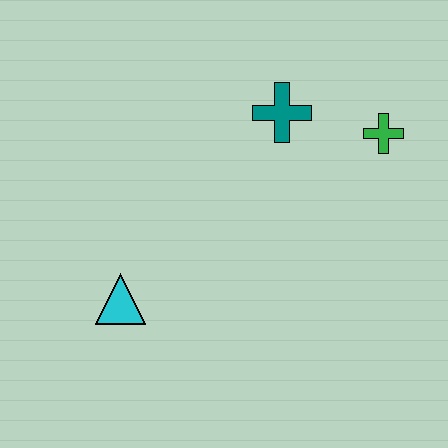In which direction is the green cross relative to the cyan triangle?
The green cross is to the right of the cyan triangle.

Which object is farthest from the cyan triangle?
The green cross is farthest from the cyan triangle.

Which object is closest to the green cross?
The teal cross is closest to the green cross.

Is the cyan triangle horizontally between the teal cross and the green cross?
No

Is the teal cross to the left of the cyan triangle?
No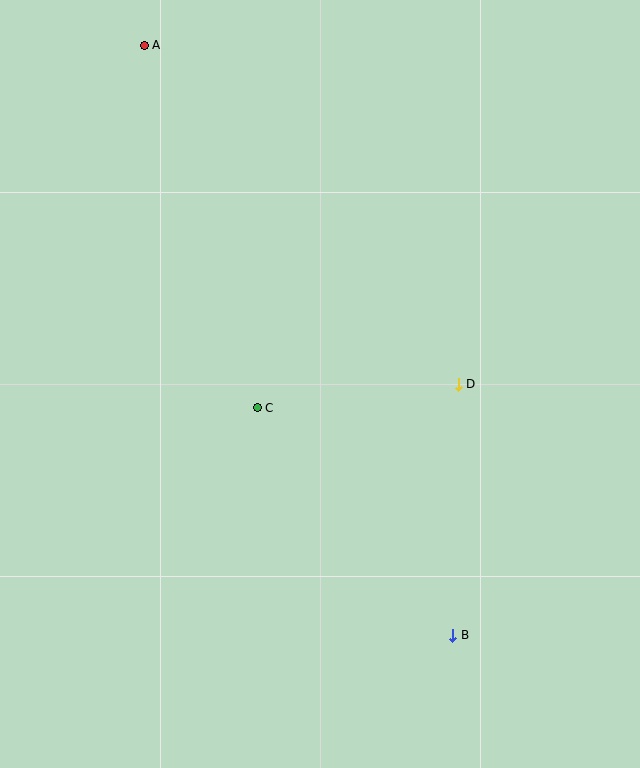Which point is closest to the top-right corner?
Point D is closest to the top-right corner.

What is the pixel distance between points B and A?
The distance between B and A is 666 pixels.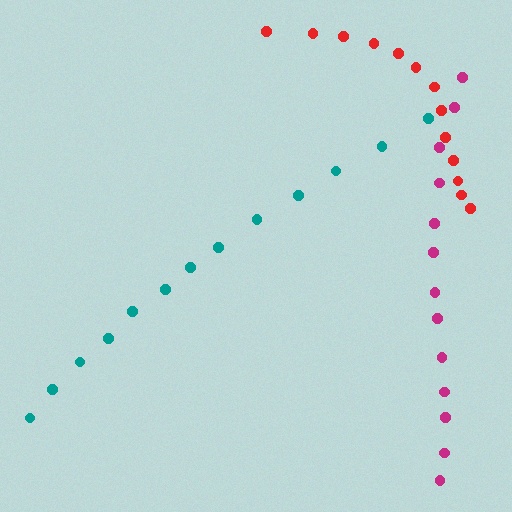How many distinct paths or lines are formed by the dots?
There are 3 distinct paths.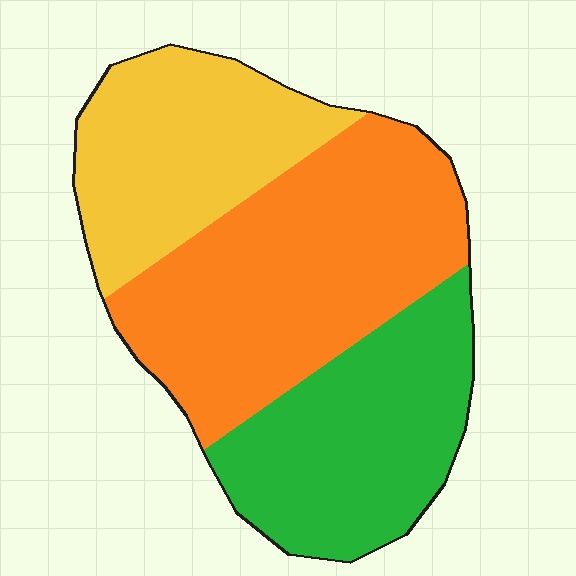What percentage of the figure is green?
Green covers about 30% of the figure.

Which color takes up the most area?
Orange, at roughly 45%.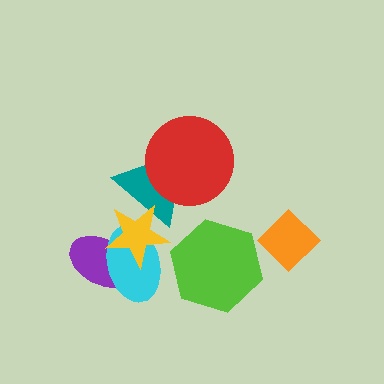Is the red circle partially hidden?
No, no other shape covers it.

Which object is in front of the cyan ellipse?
The yellow star is in front of the cyan ellipse.